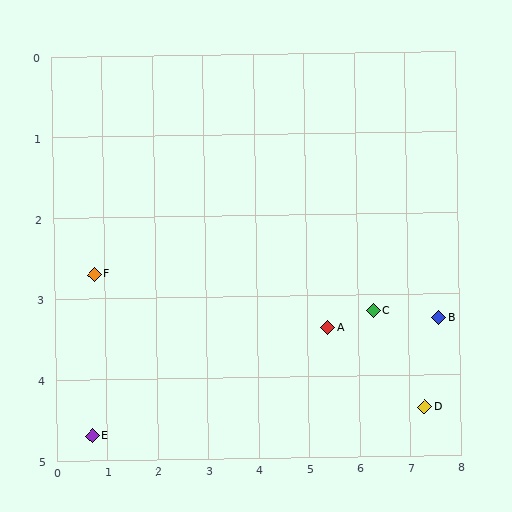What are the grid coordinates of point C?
Point C is at approximately (6.3, 3.2).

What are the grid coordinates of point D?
Point D is at approximately (7.3, 4.4).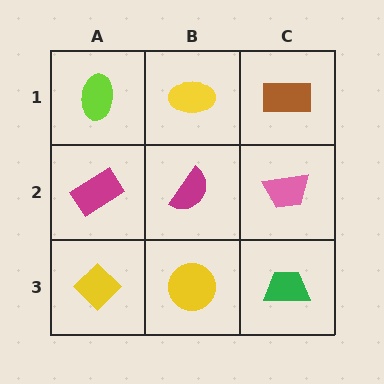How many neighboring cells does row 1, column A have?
2.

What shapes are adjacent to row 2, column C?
A brown rectangle (row 1, column C), a green trapezoid (row 3, column C), a magenta semicircle (row 2, column B).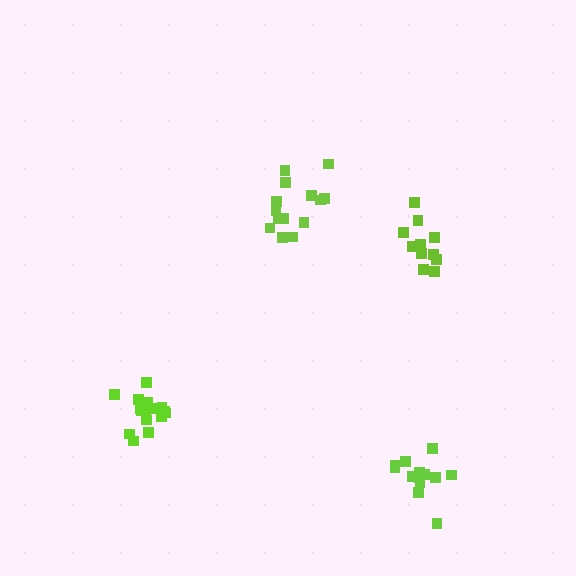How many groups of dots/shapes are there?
There are 4 groups.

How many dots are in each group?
Group 1: 13 dots, Group 2: 11 dots, Group 3: 15 dots, Group 4: 16 dots (55 total).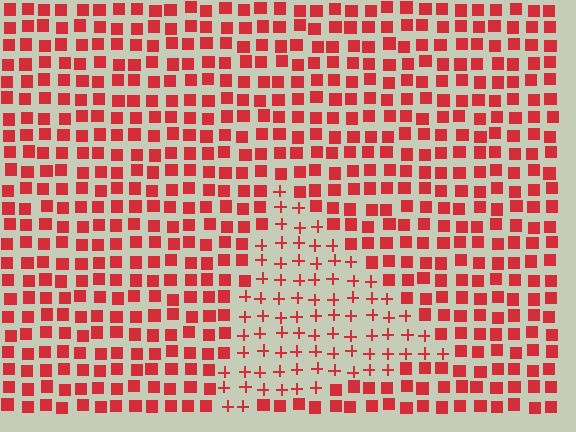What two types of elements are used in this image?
The image uses plus signs inside the triangle region and squares outside it.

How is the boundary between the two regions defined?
The boundary is defined by a change in element shape: plus signs inside vs. squares outside. All elements share the same color and spacing.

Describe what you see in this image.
The image is filled with small red elements arranged in a uniform grid. A triangle-shaped region contains plus signs, while the surrounding area contains squares. The boundary is defined purely by the change in element shape.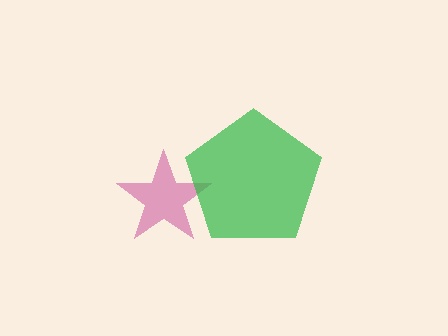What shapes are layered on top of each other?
The layered shapes are: a magenta star, a green pentagon.